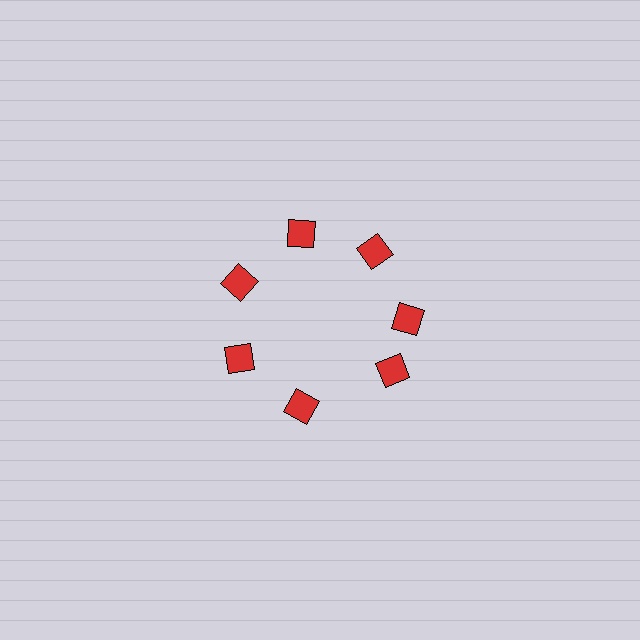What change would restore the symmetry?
The symmetry would be restored by rotating it back into even spacing with its neighbors so that all 7 squares sit at equal angles and equal distance from the center.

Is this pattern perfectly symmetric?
No. The 7 red squares are arranged in a ring, but one element near the 5 o'clock position is rotated out of alignment along the ring, breaking the 7-fold rotational symmetry.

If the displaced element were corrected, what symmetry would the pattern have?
It would have 7-fold rotational symmetry — the pattern would map onto itself every 51 degrees.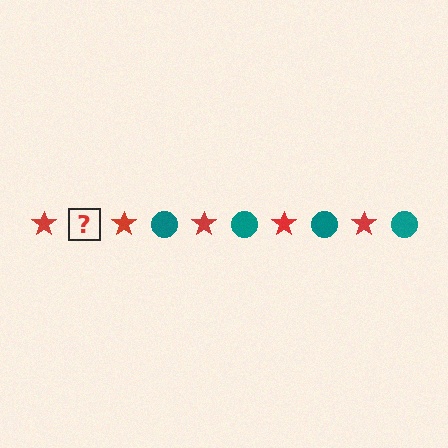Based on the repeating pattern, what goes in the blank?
The blank should be a teal circle.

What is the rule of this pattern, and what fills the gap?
The rule is that the pattern alternates between red star and teal circle. The gap should be filled with a teal circle.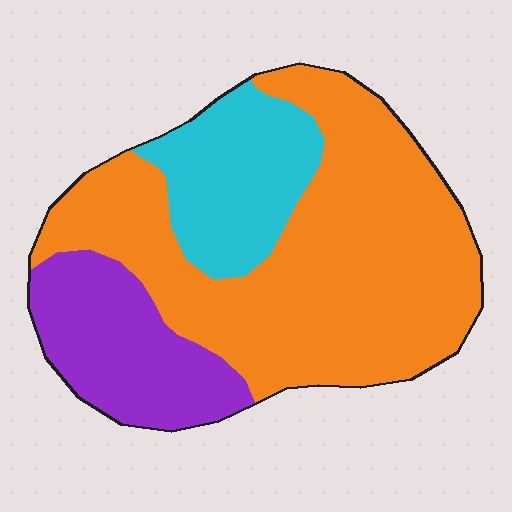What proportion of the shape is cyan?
Cyan covers around 20% of the shape.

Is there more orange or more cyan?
Orange.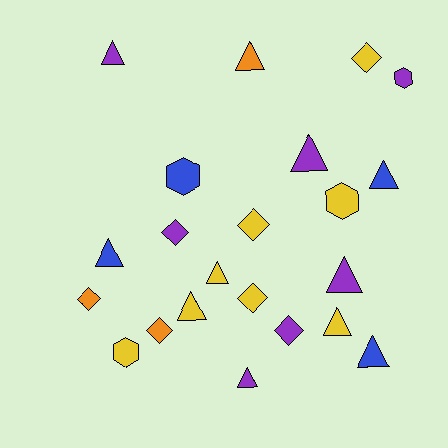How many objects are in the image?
There are 22 objects.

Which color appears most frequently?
Yellow, with 8 objects.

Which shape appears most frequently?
Triangle, with 11 objects.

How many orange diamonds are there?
There are 2 orange diamonds.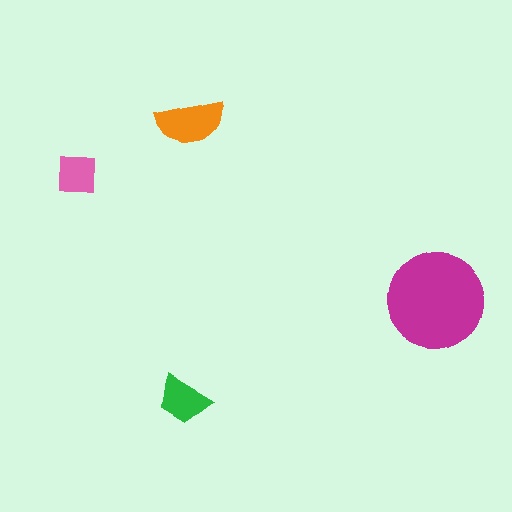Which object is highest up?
The orange semicircle is topmost.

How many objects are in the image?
There are 4 objects in the image.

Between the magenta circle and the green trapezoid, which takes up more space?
The magenta circle.